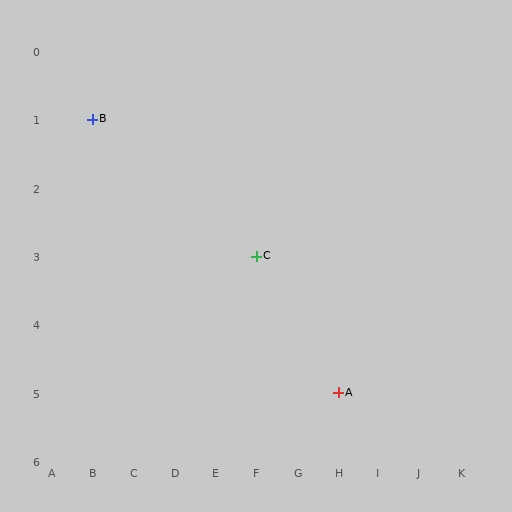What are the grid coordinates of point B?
Point B is at grid coordinates (B, 1).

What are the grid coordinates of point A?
Point A is at grid coordinates (H, 5).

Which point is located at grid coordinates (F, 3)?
Point C is at (F, 3).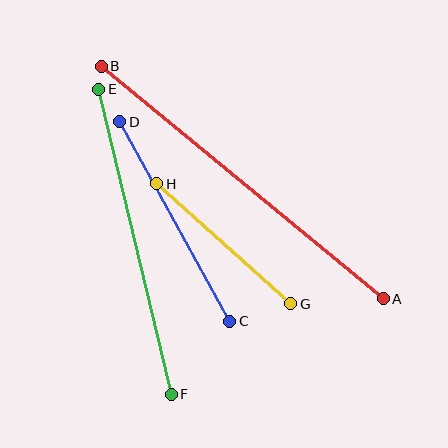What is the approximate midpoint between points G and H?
The midpoint is at approximately (224, 244) pixels.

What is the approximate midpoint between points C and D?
The midpoint is at approximately (175, 221) pixels.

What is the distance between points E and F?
The distance is approximately 313 pixels.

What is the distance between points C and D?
The distance is approximately 228 pixels.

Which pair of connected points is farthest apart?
Points A and B are farthest apart.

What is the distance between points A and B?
The distance is approximately 366 pixels.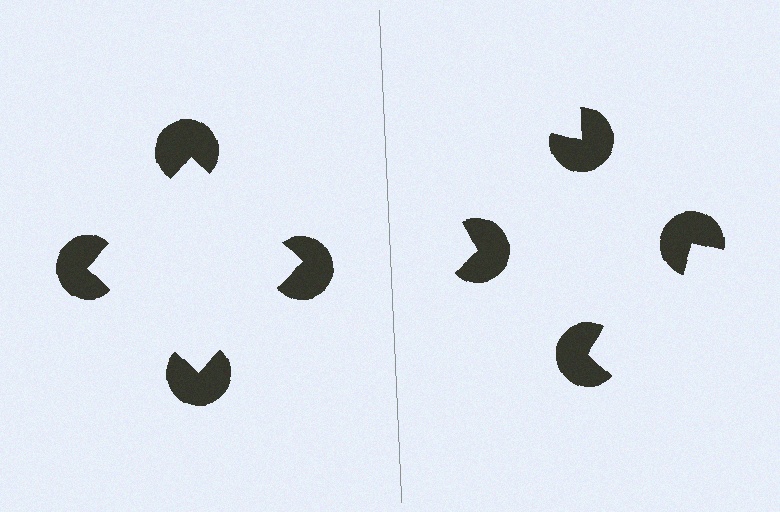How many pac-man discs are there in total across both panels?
8 — 4 on each side.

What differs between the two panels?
The pac-man discs are positioned identically on both sides; only the wedge orientations differ. On the left they align to a square; on the right they are misaligned.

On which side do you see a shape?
An illusory square appears on the left side. On the right side the wedge cuts are rotated, so no coherent shape forms.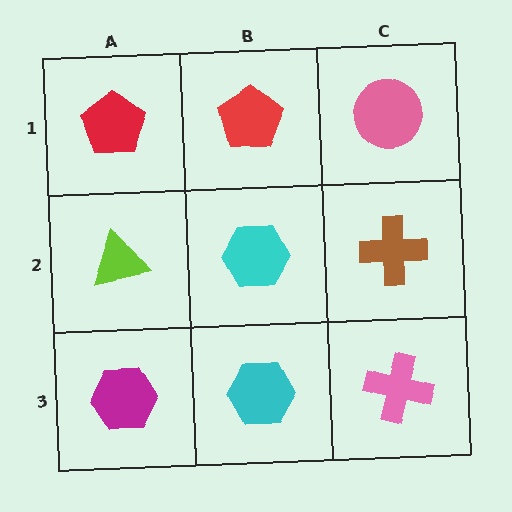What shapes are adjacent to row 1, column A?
A lime triangle (row 2, column A), a red pentagon (row 1, column B).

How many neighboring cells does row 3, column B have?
3.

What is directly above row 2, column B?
A red pentagon.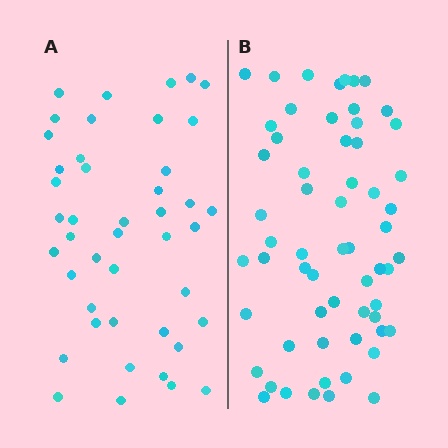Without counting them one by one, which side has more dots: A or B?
Region B (the right region) has more dots.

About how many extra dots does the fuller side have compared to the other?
Region B has approximately 15 more dots than region A.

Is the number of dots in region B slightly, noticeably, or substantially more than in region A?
Region B has noticeably more, but not dramatically so. The ratio is roughly 1.4 to 1.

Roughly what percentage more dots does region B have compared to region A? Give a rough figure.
About 35% more.